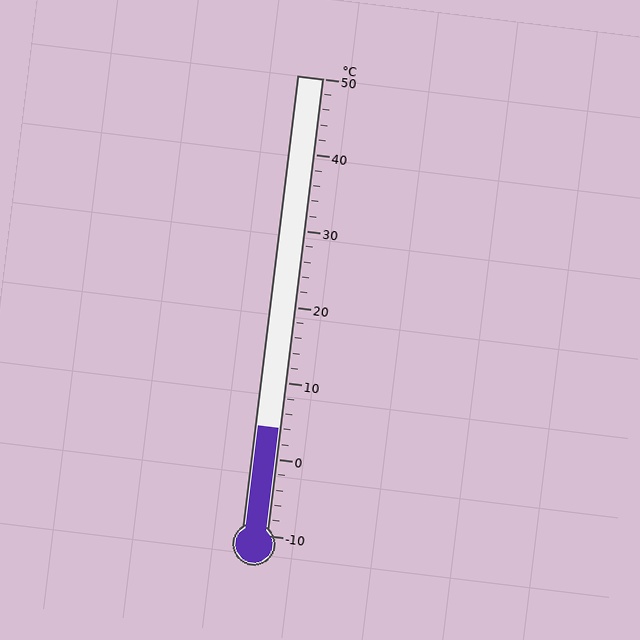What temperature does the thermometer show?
The thermometer shows approximately 4°C.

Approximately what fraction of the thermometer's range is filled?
The thermometer is filled to approximately 25% of its range.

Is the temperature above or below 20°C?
The temperature is below 20°C.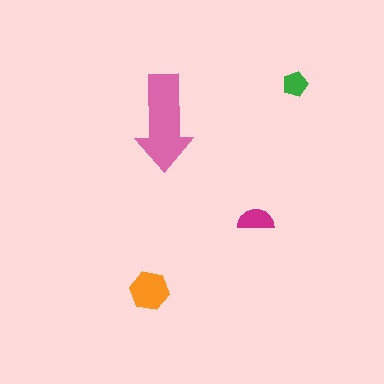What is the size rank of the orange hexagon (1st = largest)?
2nd.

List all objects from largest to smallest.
The pink arrow, the orange hexagon, the magenta semicircle, the green pentagon.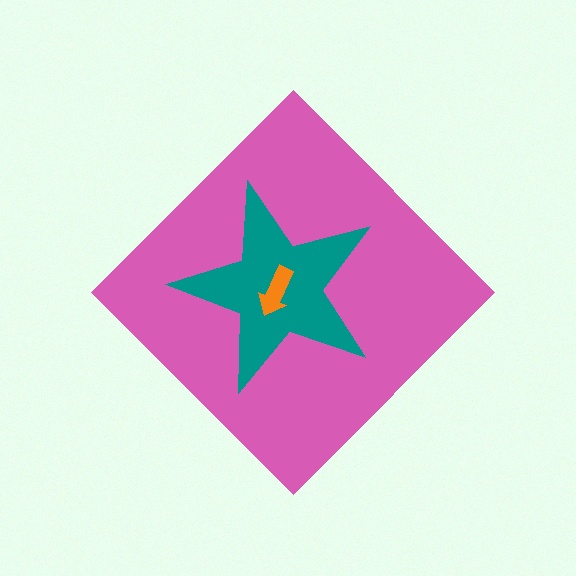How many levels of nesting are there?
3.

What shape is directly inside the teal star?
The orange arrow.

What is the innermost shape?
The orange arrow.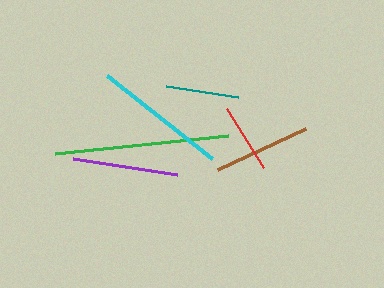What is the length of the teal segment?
The teal segment is approximately 73 pixels long.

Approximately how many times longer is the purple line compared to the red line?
The purple line is approximately 1.5 times the length of the red line.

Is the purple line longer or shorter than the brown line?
The purple line is longer than the brown line.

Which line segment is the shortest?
The red line is the shortest at approximately 70 pixels.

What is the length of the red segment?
The red segment is approximately 70 pixels long.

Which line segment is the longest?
The green line is the longest at approximately 173 pixels.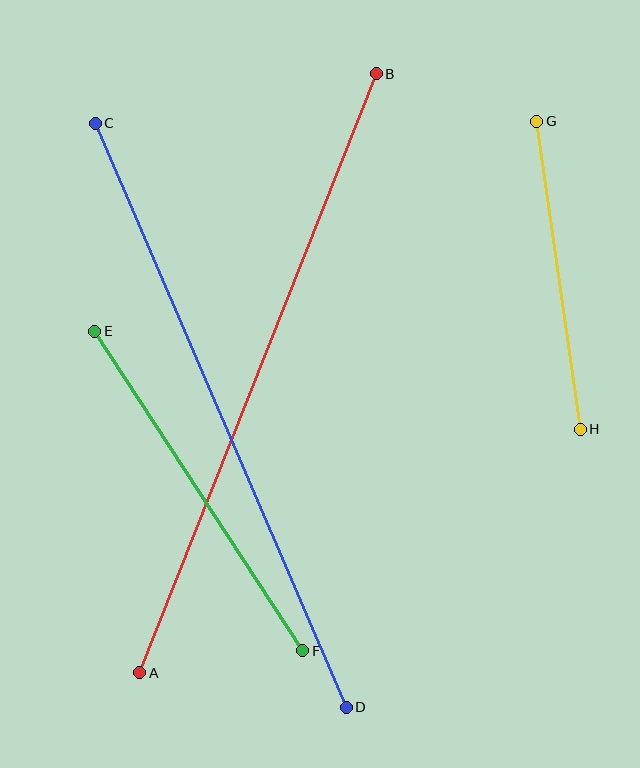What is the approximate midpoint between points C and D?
The midpoint is at approximately (221, 415) pixels.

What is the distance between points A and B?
The distance is approximately 644 pixels.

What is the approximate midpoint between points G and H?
The midpoint is at approximately (559, 275) pixels.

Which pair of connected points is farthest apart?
Points A and B are farthest apart.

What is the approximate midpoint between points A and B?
The midpoint is at approximately (258, 373) pixels.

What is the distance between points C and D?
The distance is approximately 636 pixels.